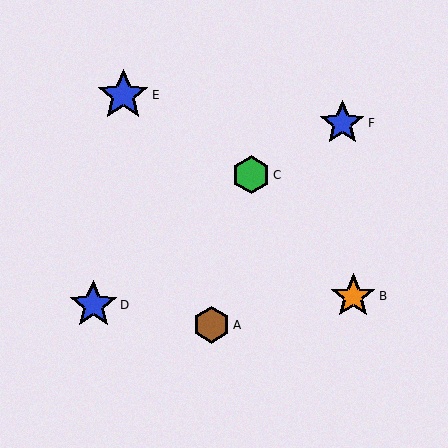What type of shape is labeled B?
Shape B is an orange star.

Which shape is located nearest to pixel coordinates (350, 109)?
The blue star (labeled F) at (342, 123) is nearest to that location.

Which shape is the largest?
The blue star (labeled E) is the largest.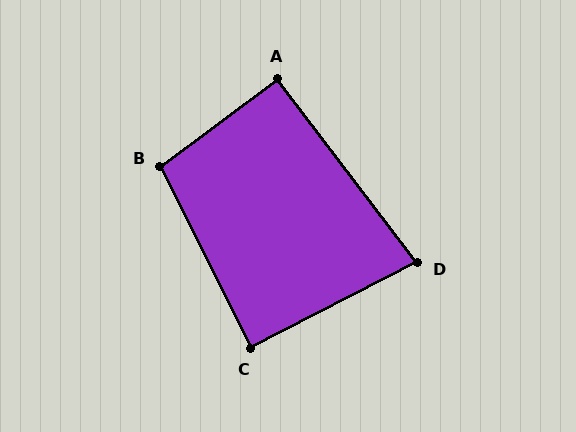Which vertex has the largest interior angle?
B, at approximately 100 degrees.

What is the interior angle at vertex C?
Approximately 89 degrees (approximately right).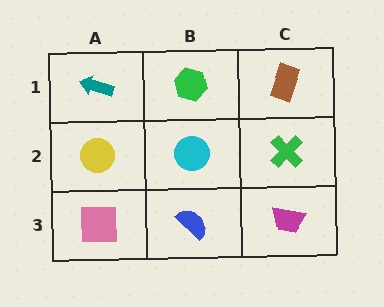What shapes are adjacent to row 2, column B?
A green hexagon (row 1, column B), a blue semicircle (row 3, column B), a yellow circle (row 2, column A), a green cross (row 2, column C).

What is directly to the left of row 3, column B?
A pink square.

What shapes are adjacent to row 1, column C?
A green cross (row 2, column C), a green hexagon (row 1, column B).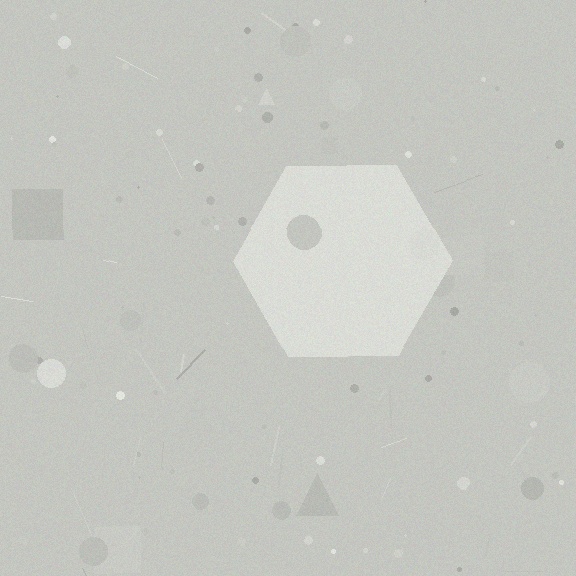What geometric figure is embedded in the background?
A hexagon is embedded in the background.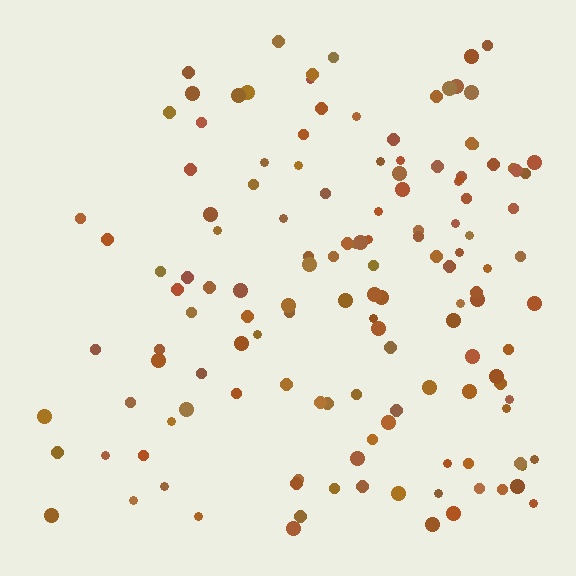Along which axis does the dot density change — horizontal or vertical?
Horizontal.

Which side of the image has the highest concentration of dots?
The right.